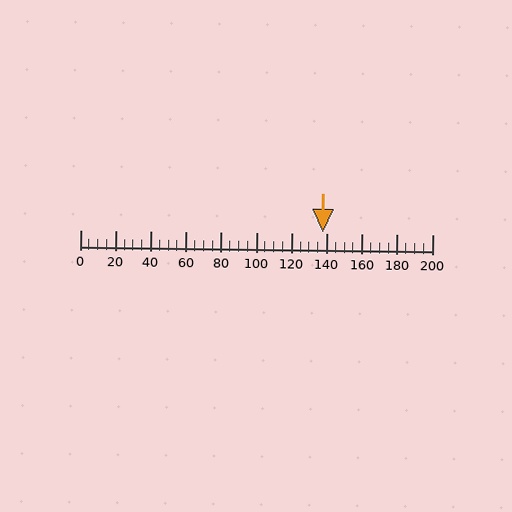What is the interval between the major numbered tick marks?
The major tick marks are spaced 20 units apart.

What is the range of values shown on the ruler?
The ruler shows values from 0 to 200.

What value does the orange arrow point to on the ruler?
The orange arrow points to approximately 138.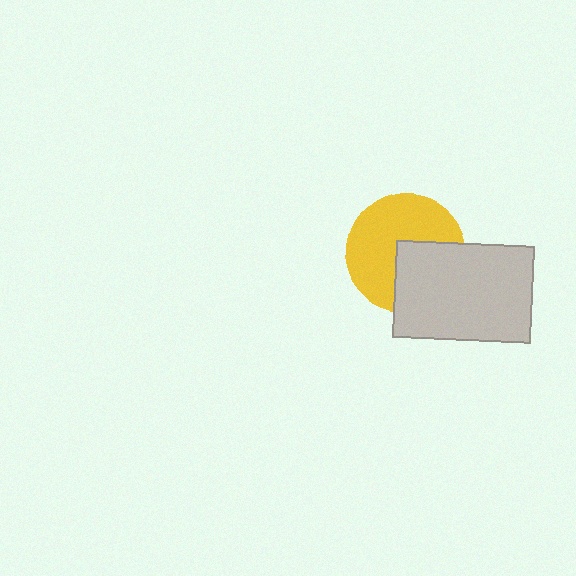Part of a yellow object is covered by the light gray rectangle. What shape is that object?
It is a circle.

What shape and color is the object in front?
The object in front is a light gray rectangle.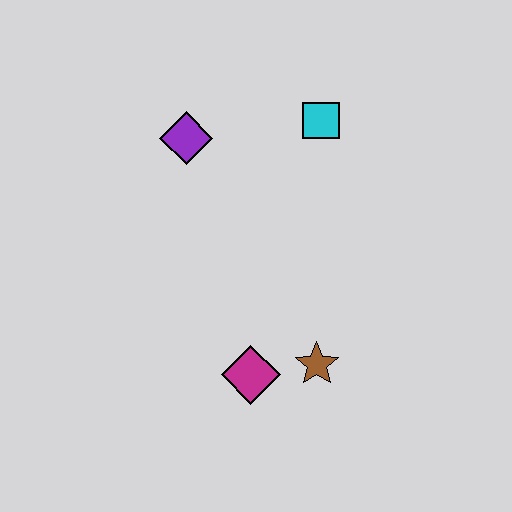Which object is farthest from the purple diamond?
The brown star is farthest from the purple diamond.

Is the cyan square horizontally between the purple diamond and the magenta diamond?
No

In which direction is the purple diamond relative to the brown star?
The purple diamond is above the brown star.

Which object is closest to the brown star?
The magenta diamond is closest to the brown star.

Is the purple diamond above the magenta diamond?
Yes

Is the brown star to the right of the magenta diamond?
Yes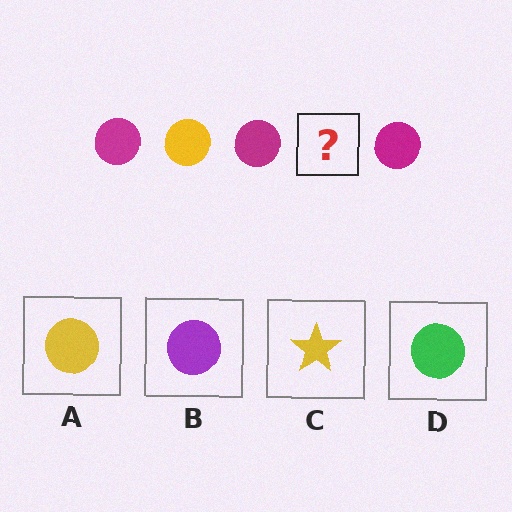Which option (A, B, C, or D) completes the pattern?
A.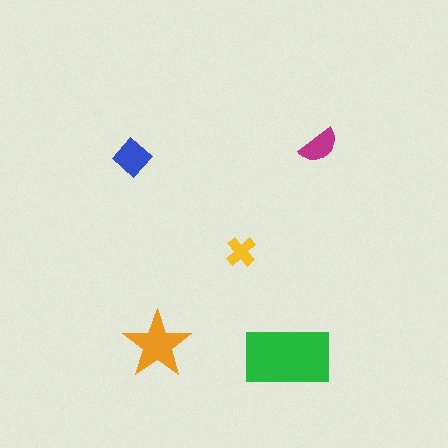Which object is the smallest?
The yellow cross.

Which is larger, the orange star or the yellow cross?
The orange star.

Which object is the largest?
The green rectangle.